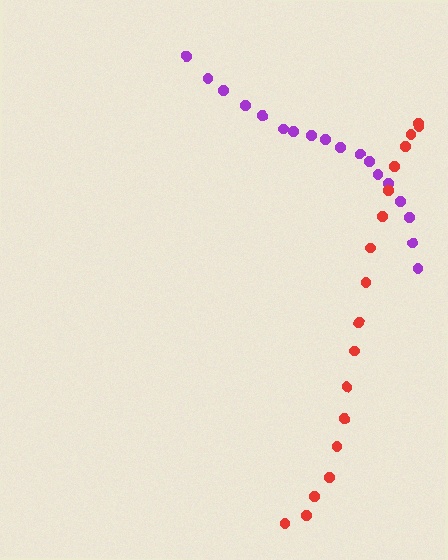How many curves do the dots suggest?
There are 2 distinct paths.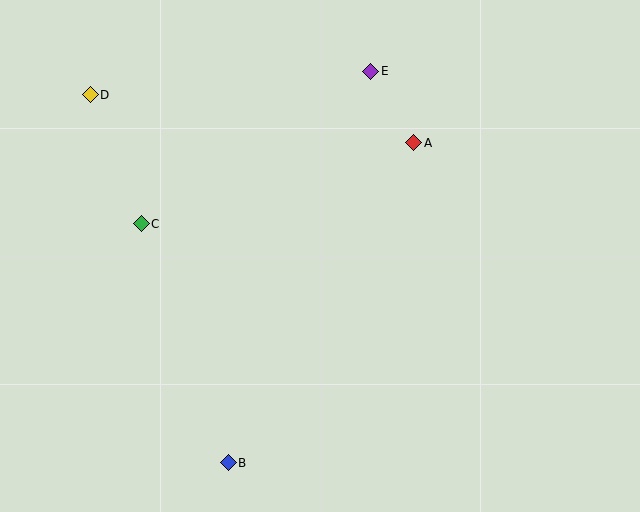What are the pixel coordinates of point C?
Point C is at (141, 224).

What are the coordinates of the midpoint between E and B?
The midpoint between E and B is at (300, 267).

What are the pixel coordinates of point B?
Point B is at (228, 463).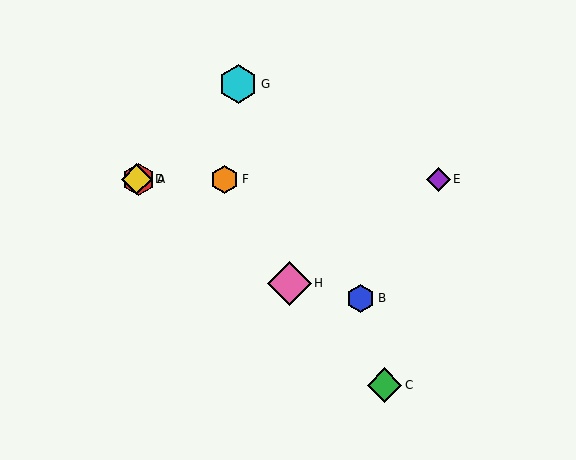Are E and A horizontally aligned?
Yes, both are at y≈179.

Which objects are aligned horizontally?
Objects A, D, E, F are aligned horizontally.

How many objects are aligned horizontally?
4 objects (A, D, E, F) are aligned horizontally.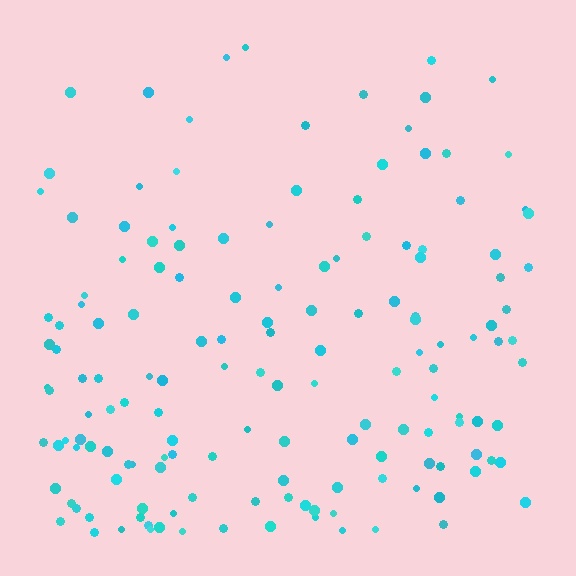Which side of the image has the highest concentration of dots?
The bottom.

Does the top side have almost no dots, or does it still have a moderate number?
Still a moderate number, just noticeably fewer than the bottom.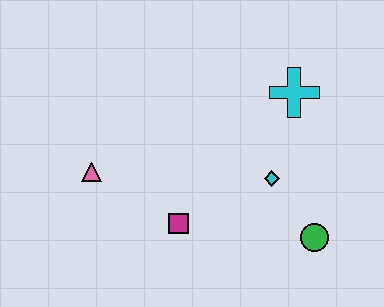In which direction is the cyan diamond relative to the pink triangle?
The cyan diamond is to the right of the pink triangle.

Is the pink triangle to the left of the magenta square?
Yes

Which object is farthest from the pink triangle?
The green circle is farthest from the pink triangle.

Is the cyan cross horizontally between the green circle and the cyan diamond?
Yes